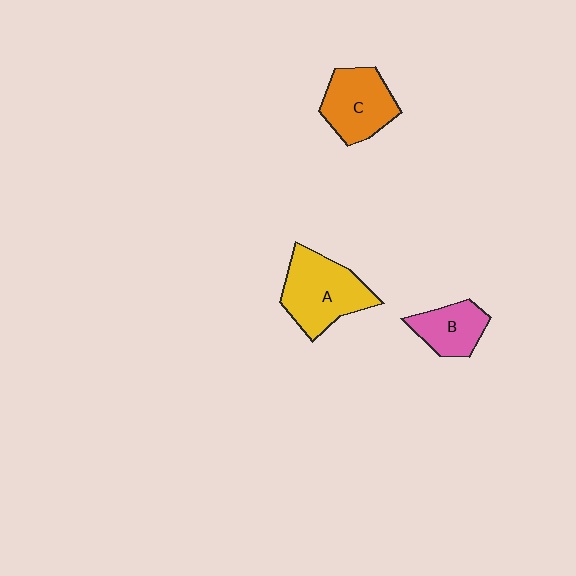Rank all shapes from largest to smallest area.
From largest to smallest: A (yellow), C (orange), B (pink).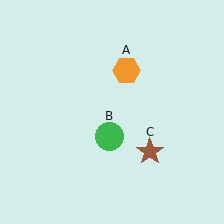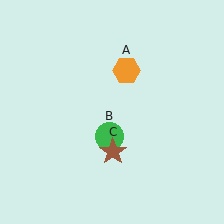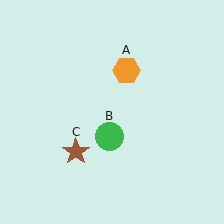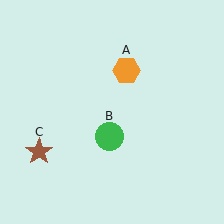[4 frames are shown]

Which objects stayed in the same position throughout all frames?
Orange hexagon (object A) and green circle (object B) remained stationary.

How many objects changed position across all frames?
1 object changed position: brown star (object C).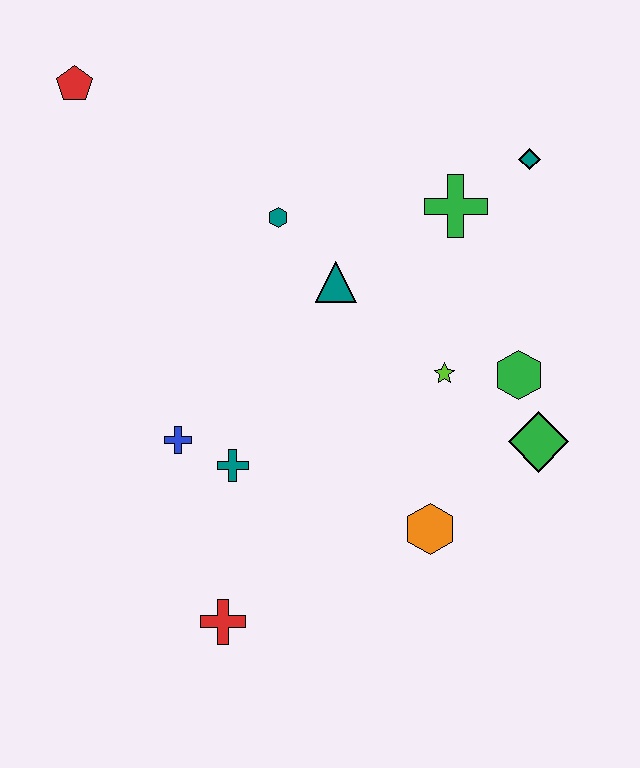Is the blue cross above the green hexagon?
No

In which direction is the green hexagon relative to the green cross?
The green hexagon is below the green cross.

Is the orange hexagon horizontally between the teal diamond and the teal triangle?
Yes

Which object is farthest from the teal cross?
The teal diamond is farthest from the teal cross.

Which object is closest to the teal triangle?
The teal hexagon is closest to the teal triangle.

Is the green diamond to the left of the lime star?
No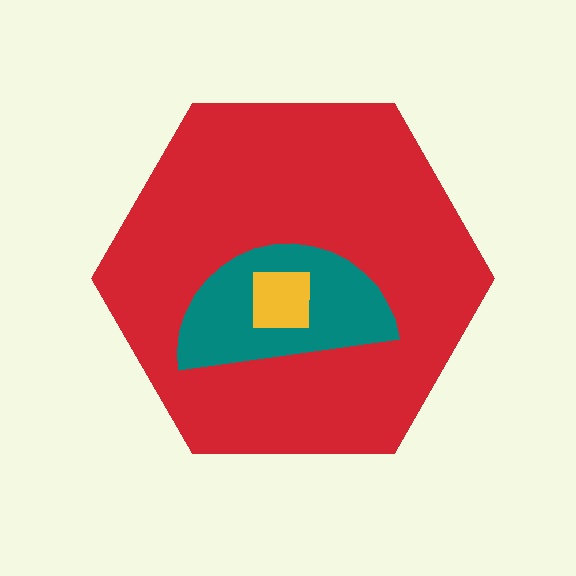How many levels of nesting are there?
3.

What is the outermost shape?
The red hexagon.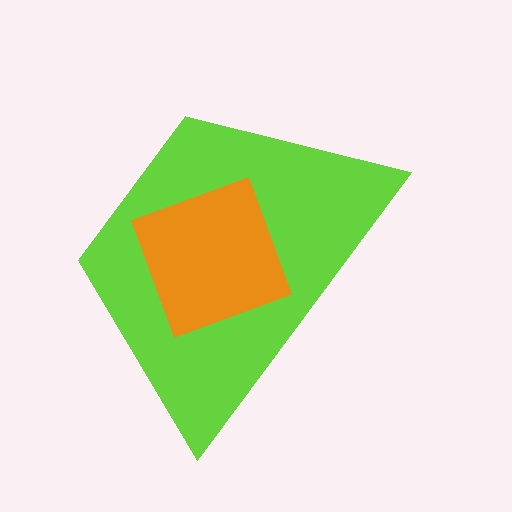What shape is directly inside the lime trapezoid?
The orange square.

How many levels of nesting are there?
2.